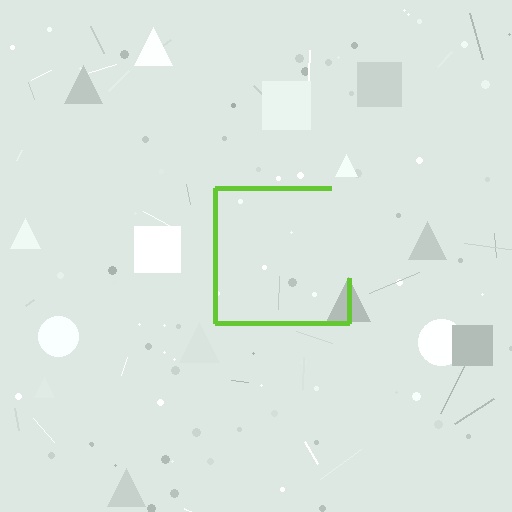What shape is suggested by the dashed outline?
The dashed outline suggests a square.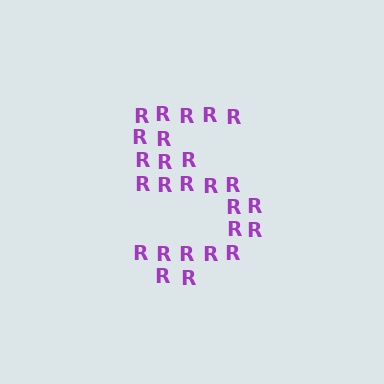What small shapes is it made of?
It is made of small letter R's.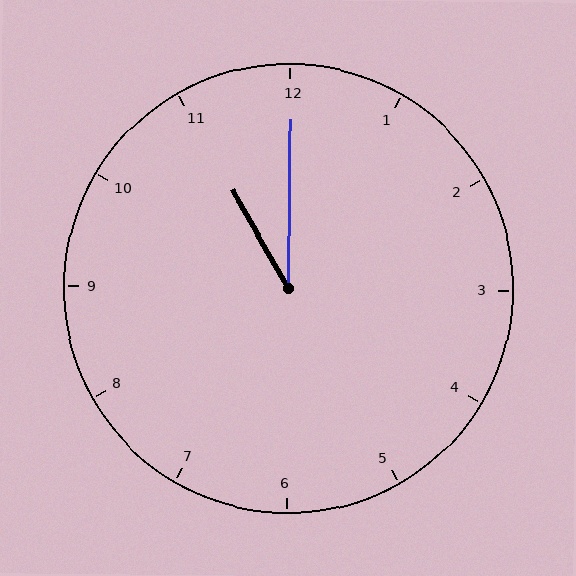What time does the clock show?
11:00.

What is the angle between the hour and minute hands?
Approximately 30 degrees.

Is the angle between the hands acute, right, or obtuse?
It is acute.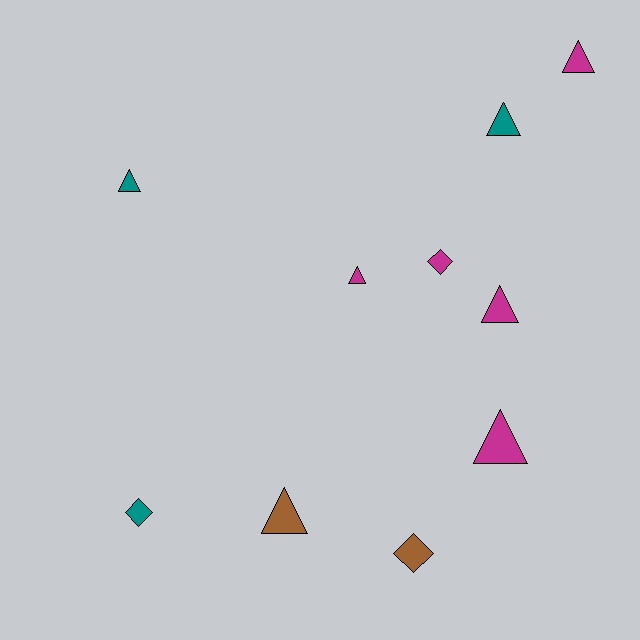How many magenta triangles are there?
There are 4 magenta triangles.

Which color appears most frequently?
Magenta, with 5 objects.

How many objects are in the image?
There are 10 objects.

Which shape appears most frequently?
Triangle, with 7 objects.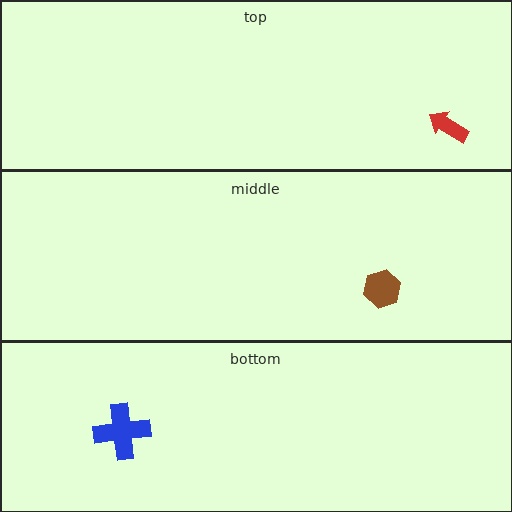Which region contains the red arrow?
The top region.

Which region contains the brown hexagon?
The middle region.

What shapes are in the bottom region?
The blue cross.